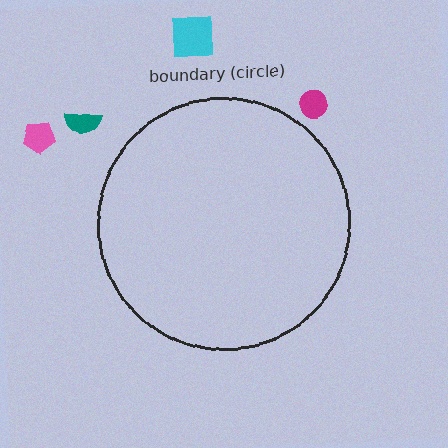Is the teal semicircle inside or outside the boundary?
Outside.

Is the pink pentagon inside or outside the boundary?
Outside.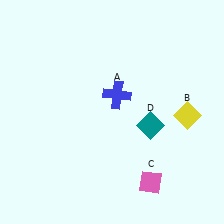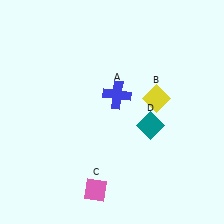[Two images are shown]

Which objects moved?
The objects that moved are: the yellow diamond (B), the pink diamond (C).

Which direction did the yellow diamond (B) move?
The yellow diamond (B) moved left.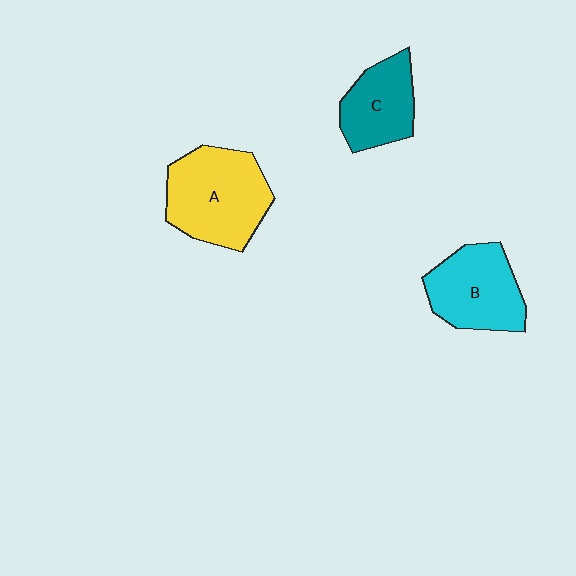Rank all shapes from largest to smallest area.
From largest to smallest: A (yellow), B (cyan), C (teal).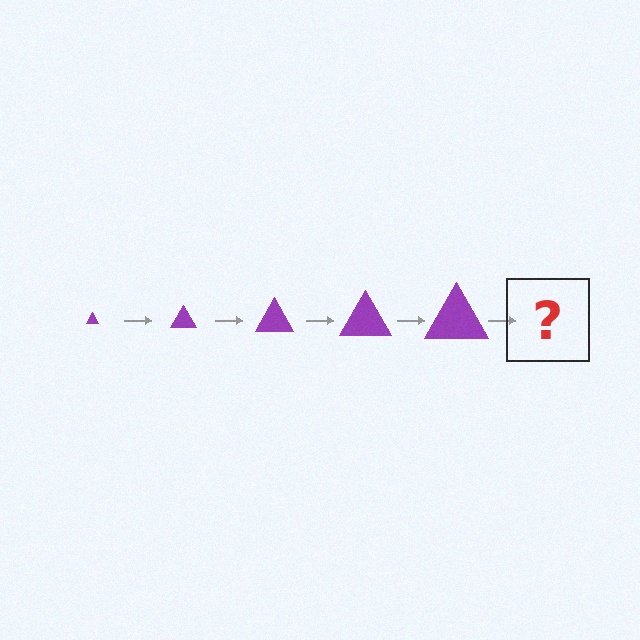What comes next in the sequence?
The next element should be a purple triangle, larger than the previous one.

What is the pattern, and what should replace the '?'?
The pattern is that the triangle gets progressively larger each step. The '?' should be a purple triangle, larger than the previous one.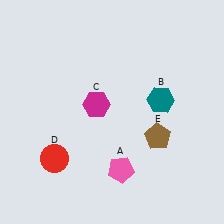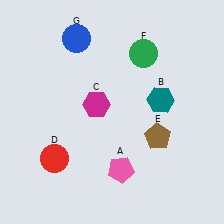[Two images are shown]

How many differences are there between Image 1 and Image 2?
There are 2 differences between the two images.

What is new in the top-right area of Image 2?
A green circle (F) was added in the top-right area of Image 2.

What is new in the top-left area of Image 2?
A blue circle (G) was added in the top-left area of Image 2.